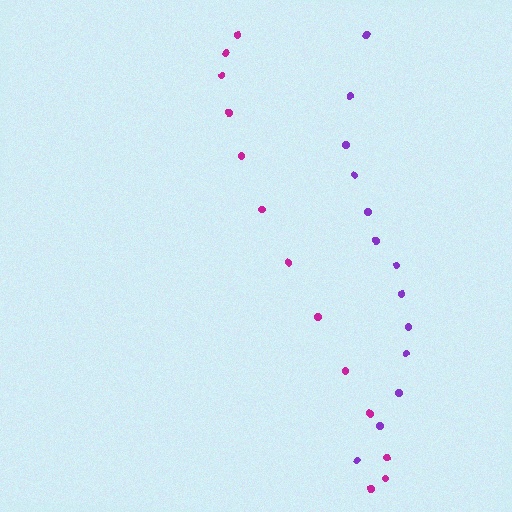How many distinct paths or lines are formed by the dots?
There are 2 distinct paths.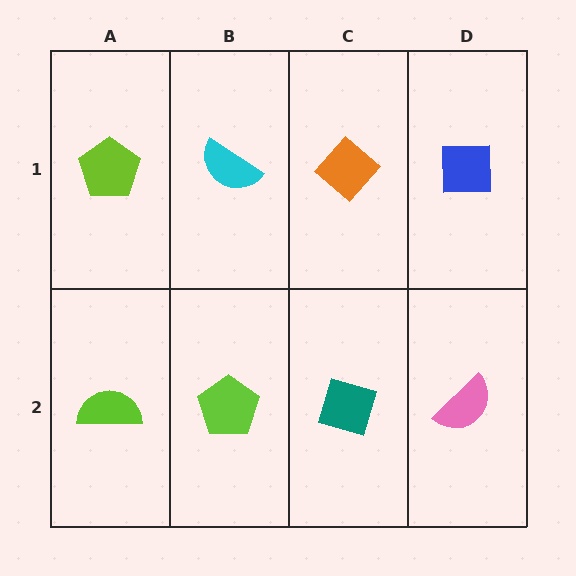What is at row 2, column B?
A lime pentagon.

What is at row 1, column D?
A blue square.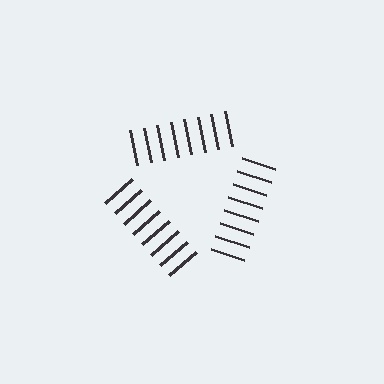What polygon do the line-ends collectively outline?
An illusory triangle — the line segments terminate on its edges but no continuous stroke is drawn.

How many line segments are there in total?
24 — 8 along each of the 3 edges.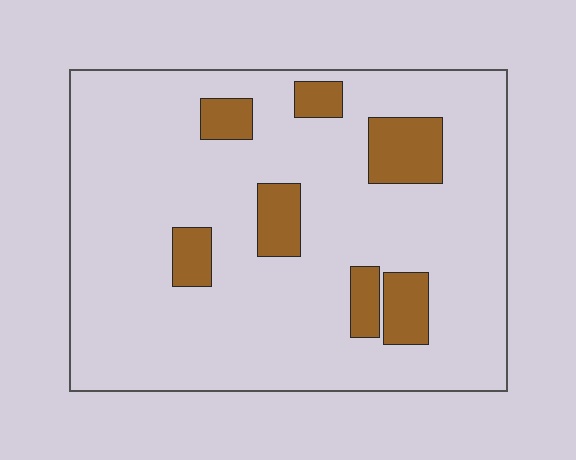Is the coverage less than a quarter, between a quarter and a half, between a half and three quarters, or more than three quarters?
Less than a quarter.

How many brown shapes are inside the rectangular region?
7.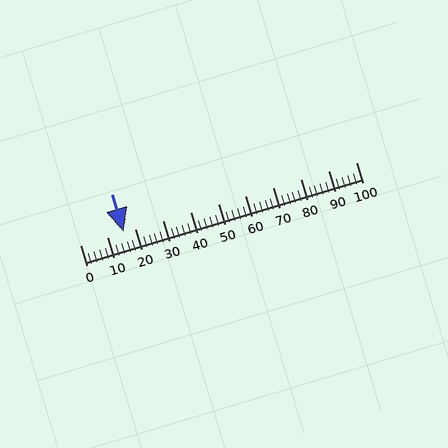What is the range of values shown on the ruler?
The ruler shows values from 0 to 100.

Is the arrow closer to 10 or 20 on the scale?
The arrow is closer to 20.